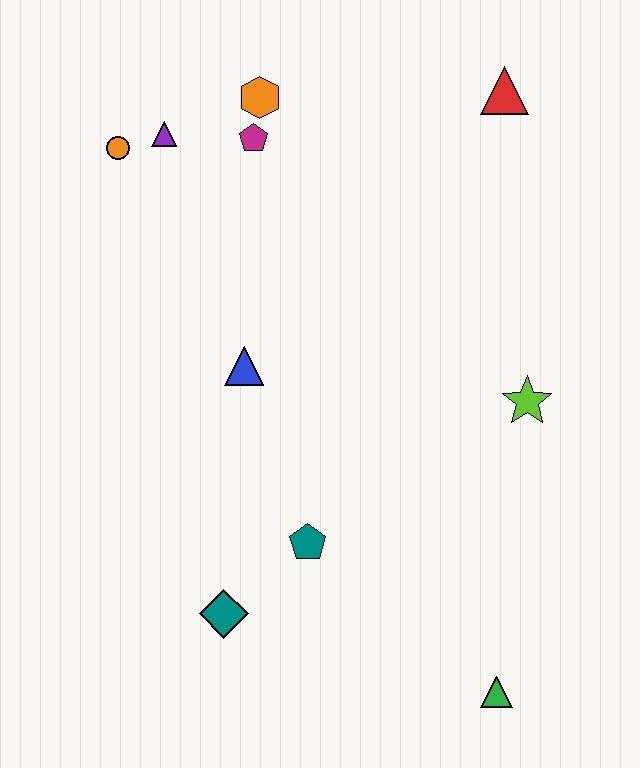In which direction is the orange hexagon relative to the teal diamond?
The orange hexagon is above the teal diamond.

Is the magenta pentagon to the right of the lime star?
No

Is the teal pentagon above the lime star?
No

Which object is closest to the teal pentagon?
The teal diamond is closest to the teal pentagon.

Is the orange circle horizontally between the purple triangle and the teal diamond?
No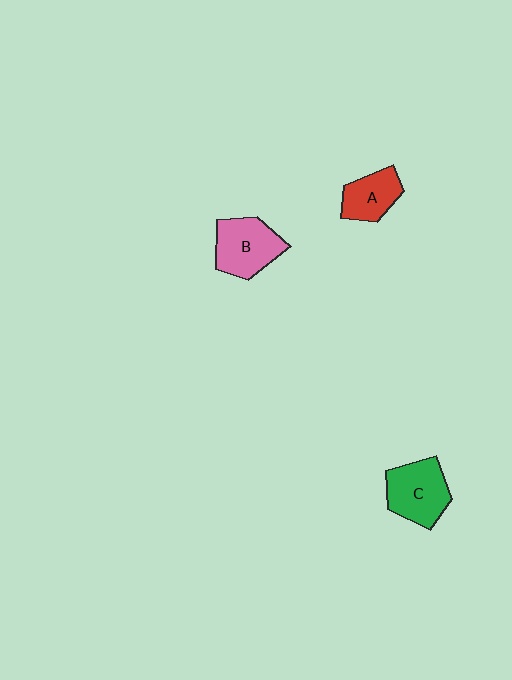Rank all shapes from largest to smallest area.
From largest to smallest: C (green), B (pink), A (red).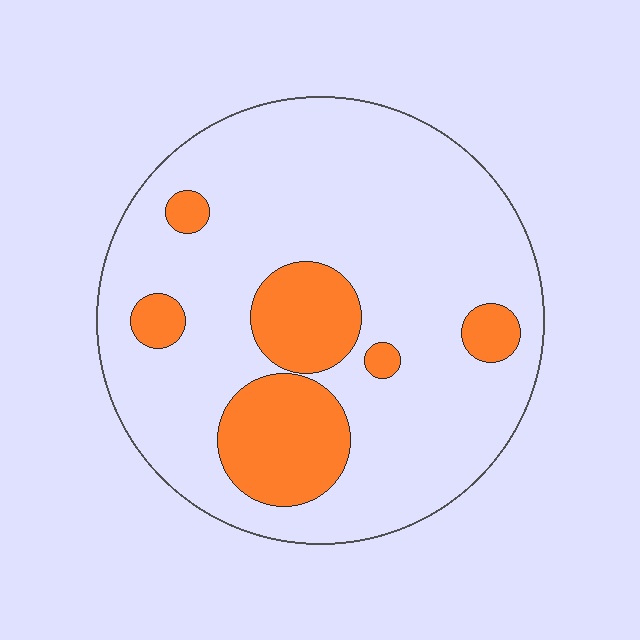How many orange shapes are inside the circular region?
6.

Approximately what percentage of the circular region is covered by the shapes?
Approximately 20%.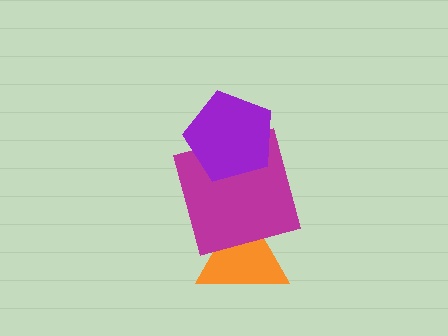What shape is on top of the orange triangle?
The magenta square is on top of the orange triangle.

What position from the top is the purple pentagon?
The purple pentagon is 1st from the top.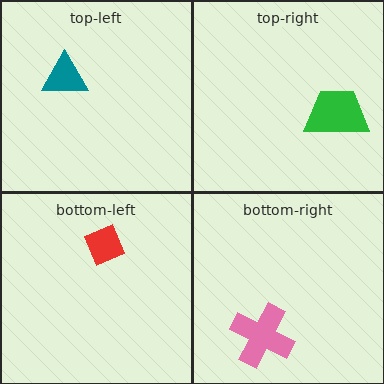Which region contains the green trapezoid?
The top-right region.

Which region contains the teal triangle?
The top-left region.